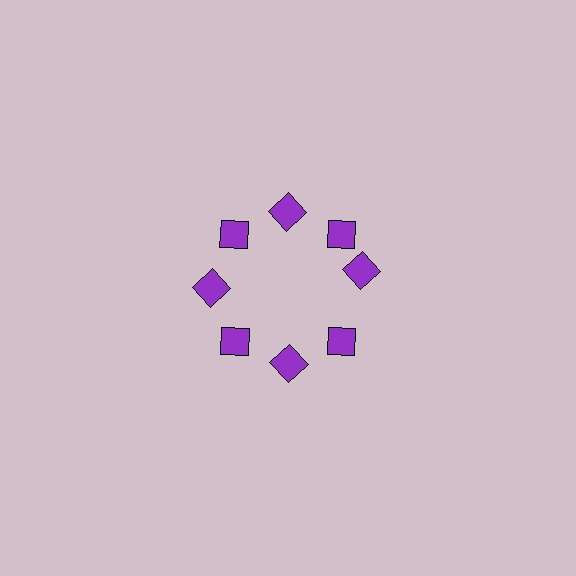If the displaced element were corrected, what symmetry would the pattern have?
It would have 8-fold rotational symmetry — the pattern would map onto itself every 45 degrees.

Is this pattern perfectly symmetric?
No. The 8 purple diamonds are arranged in a ring, but one element near the 3 o'clock position is rotated out of alignment along the ring, breaking the 8-fold rotational symmetry.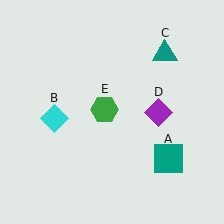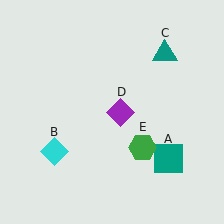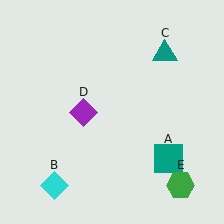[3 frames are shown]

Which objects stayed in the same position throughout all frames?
Teal square (object A) and teal triangle (object C) remained stationary.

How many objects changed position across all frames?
3 objects changed position: cyan diamond (object B), purple diamond (object D), green hexagon (object E).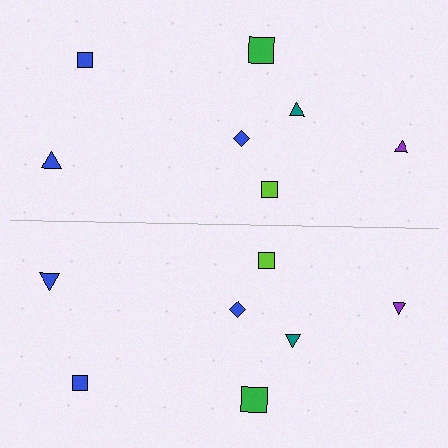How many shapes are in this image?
There are 14 shapes in this image.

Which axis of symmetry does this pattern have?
The pattern has a horizontal axis of symmetry running through the center of the image.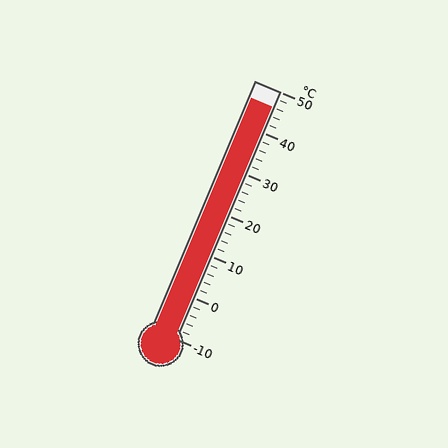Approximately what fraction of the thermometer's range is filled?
The thermometer is filled to approximately 95% of its range.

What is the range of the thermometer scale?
The thermometer scale ranges from -10°C to 50°C.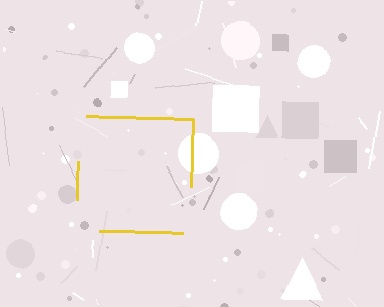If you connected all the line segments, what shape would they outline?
They would outline a square.